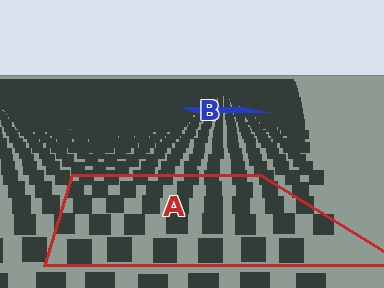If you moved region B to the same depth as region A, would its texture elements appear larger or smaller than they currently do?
They would appear larger. At a closer depth, the same texture elements are projected at a bigger on-screen size.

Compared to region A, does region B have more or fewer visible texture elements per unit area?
Region B has more texture elements per unit area — they are packed more densely because it is farther away.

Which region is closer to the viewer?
Region A is closer. The texture elements there are larger and more spread out.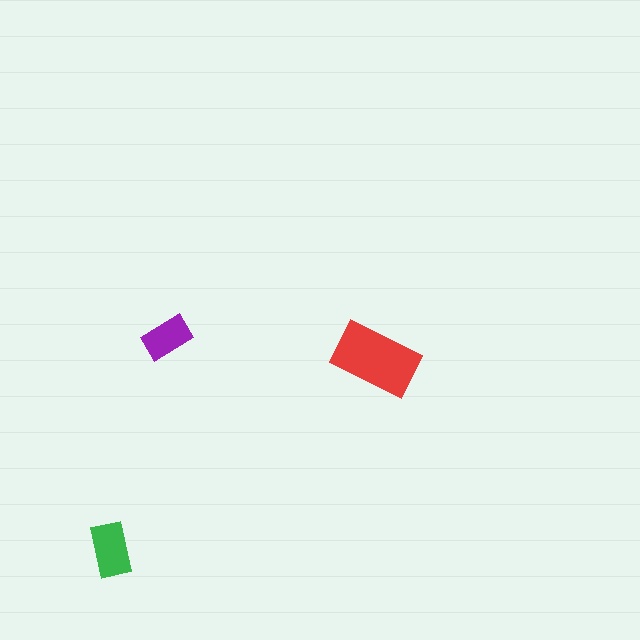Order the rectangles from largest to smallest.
the red one, the green one, the purple one.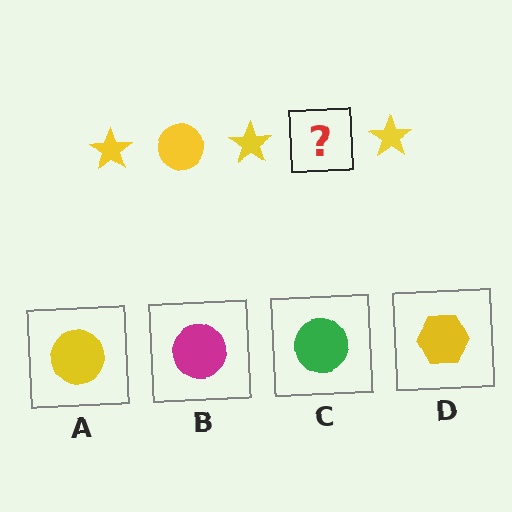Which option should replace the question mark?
Option A.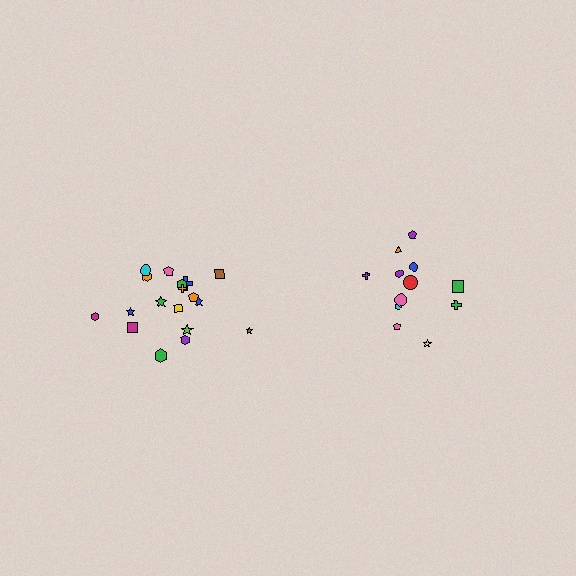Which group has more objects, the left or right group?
The left group.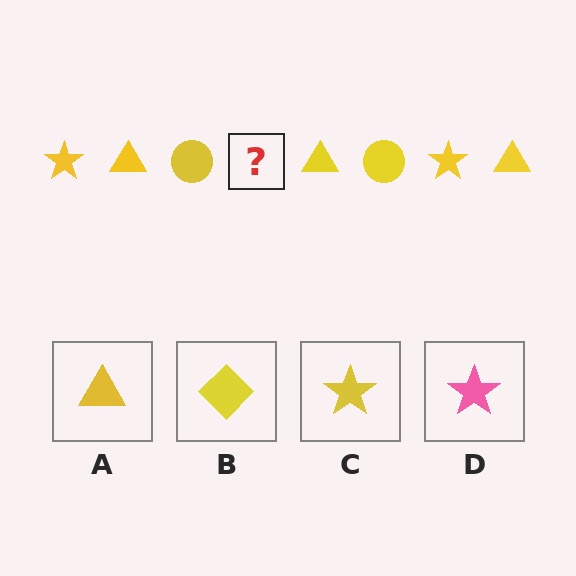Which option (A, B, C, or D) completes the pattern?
C.